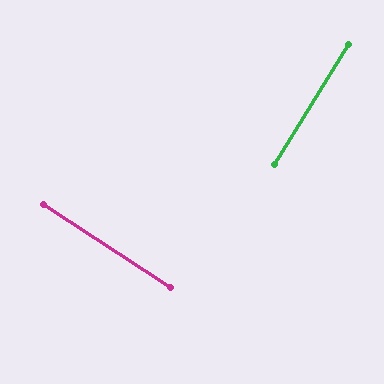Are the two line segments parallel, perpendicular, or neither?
Perpendicular — they meet at approximately 88°.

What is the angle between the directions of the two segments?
Approximately 88 degrees.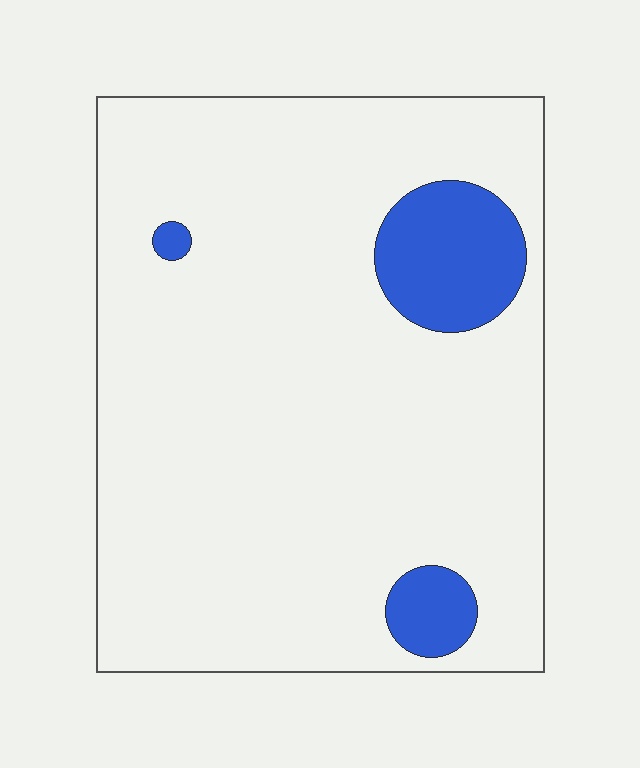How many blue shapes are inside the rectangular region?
3.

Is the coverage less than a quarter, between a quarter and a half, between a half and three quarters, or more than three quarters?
Less than a quarter.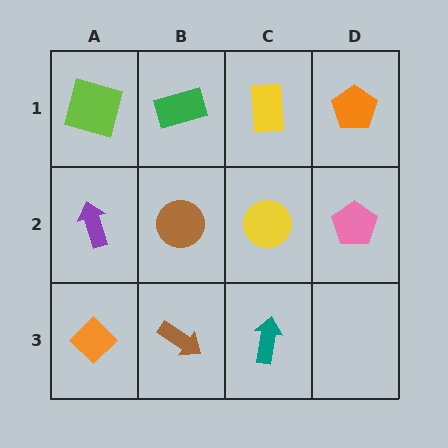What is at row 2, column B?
A brown circle.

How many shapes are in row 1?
4 shapes.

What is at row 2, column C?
A yellow circle.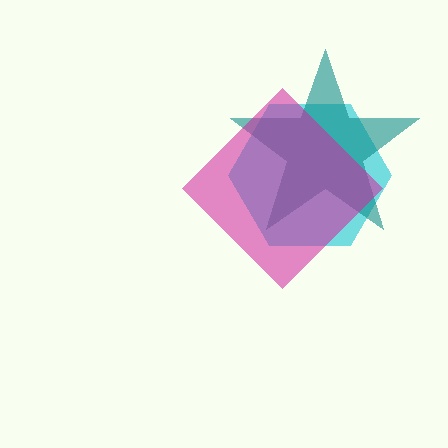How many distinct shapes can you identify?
There are 3 distinct shapes: a cyan hexagon, a teal star, a magenta diamond.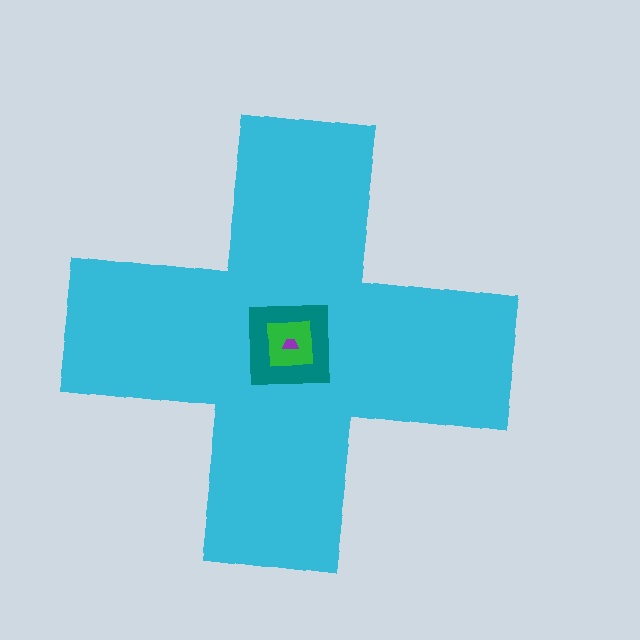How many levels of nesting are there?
4.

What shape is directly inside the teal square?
The green square.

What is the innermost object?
The purple trapezoid.